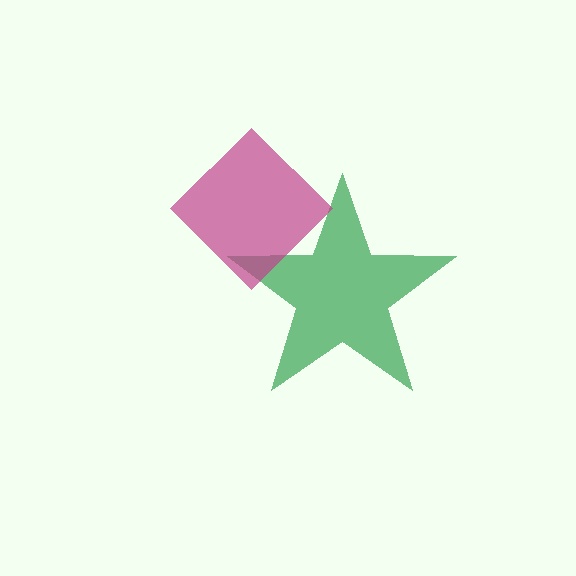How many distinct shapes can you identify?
There are 2 distinct shapes: a green star, a magenta diamond.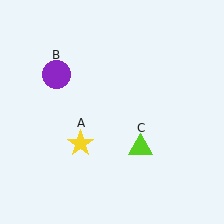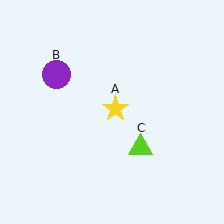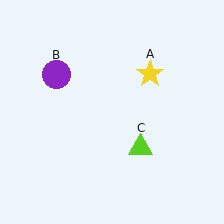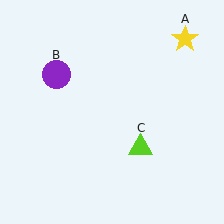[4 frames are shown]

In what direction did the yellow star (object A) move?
The yellow star (object A) moved up and to the right.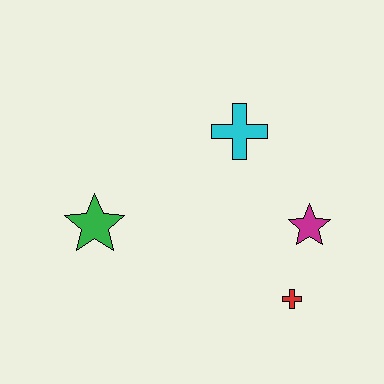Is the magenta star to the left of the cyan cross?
No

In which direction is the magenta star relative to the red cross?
The magenta star is above the red cross.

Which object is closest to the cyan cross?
The magenta star is closest to the cyan cross.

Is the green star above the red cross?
Yes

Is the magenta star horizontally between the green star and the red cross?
No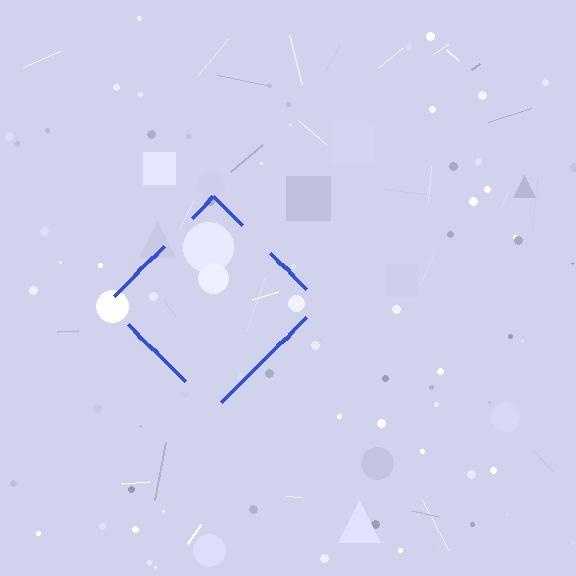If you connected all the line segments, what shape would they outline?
They would outline a diamond.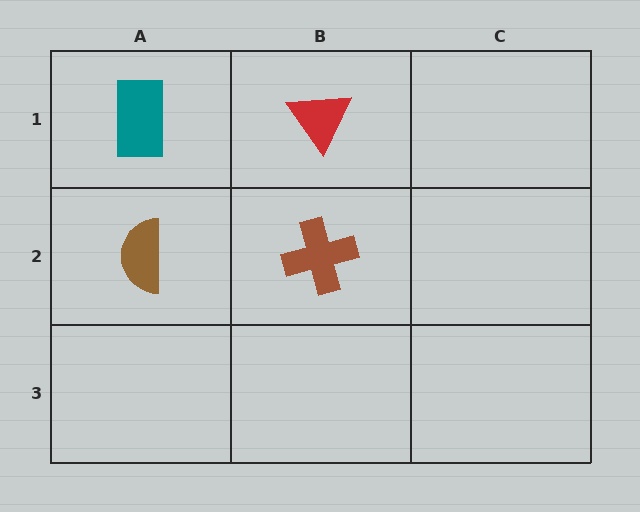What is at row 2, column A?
A brown semicircle.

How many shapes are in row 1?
2 shapes.